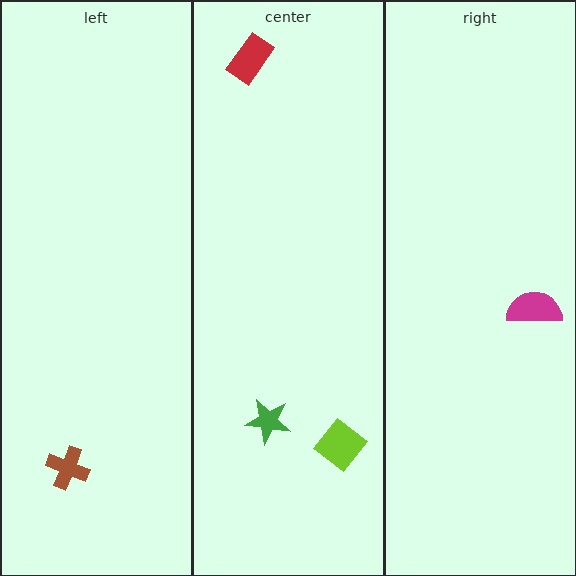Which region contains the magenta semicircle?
The right region.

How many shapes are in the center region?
3.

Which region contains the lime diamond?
The center region.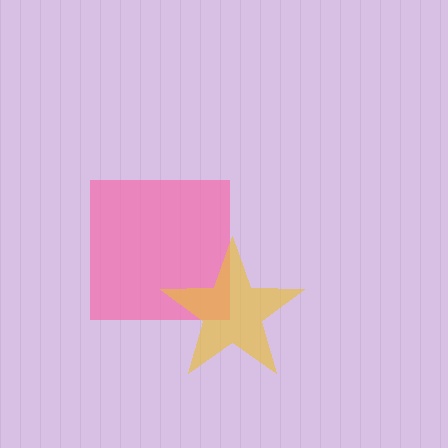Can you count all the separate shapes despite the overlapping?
Yes, there are 2 separate shapes.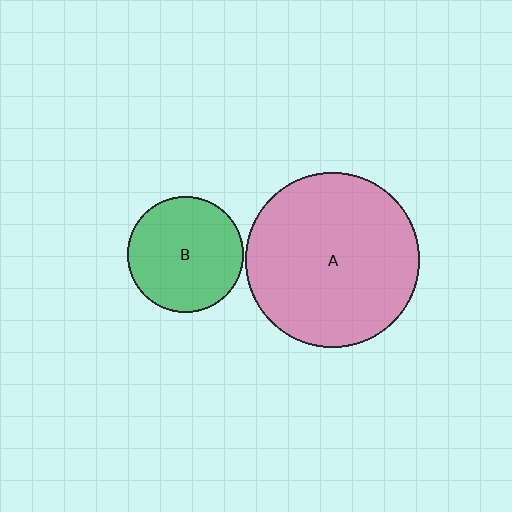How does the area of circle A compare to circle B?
Approximately 2.2 times.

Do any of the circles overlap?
No, none of the circles overlap.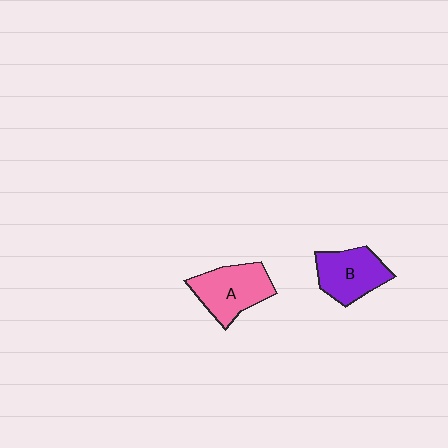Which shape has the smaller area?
Shape B (purple).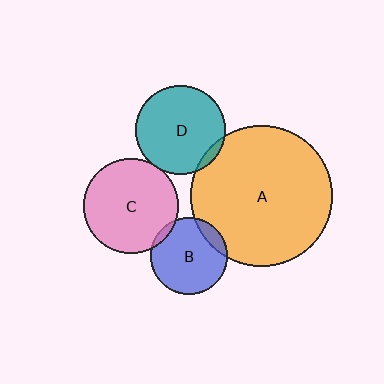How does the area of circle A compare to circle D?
Approximately 2.5 times.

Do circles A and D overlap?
Yes.